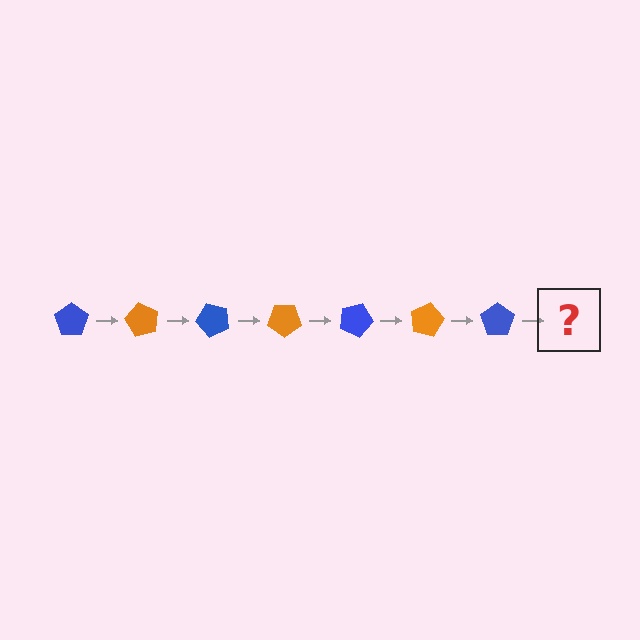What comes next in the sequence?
The next element should be an orange pentagon, rotated 420 degrees from the start.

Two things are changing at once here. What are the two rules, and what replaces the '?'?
The two rules are that it rotates 60 degrees each step and the color cycles through blue and orange. The '?' should be an orange pentagon, rotated 420 degrees from the start.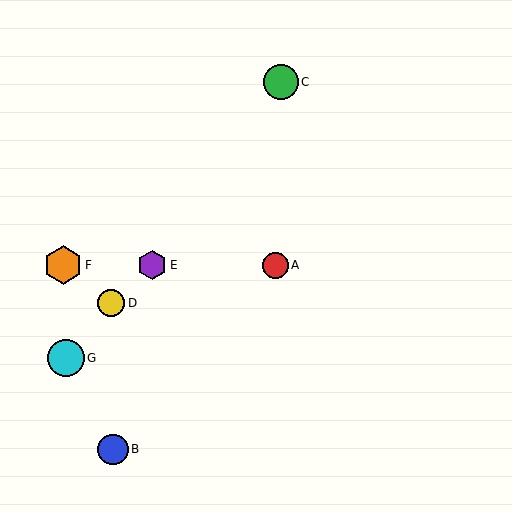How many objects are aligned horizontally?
3 objects (A, E, F) are aligned horizontally.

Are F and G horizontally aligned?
No, F is at y≈265 and G is at y≈358.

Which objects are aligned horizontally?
Objects A, E, F are aligned horizontally.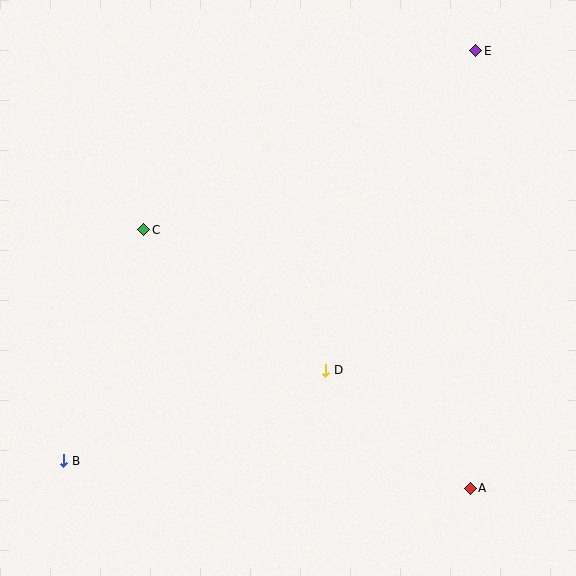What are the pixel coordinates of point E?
Point E is at (476, 51).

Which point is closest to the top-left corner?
Point C is closest to the top-left corner.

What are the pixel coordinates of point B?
Point B is at (64, 461).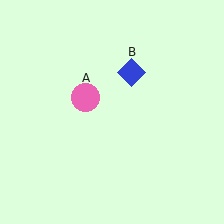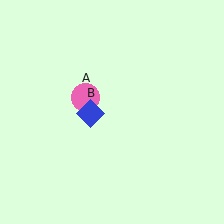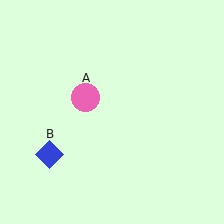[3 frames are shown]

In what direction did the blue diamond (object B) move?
The blue diamond (object B) moved down and to the left.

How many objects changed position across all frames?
1 object changed position: blue diamond (object B).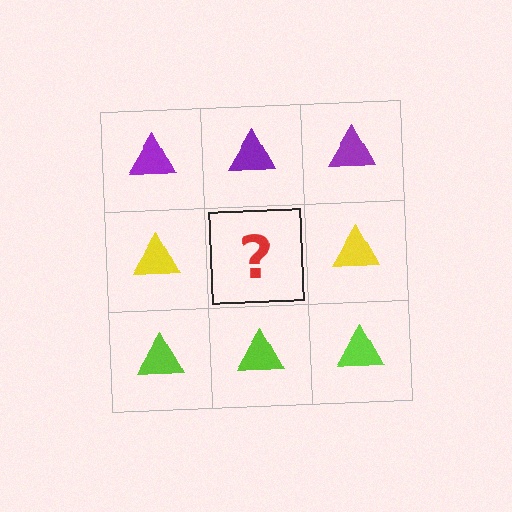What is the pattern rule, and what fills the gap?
The rule is that each row has a consistent color. The gap should be filled with a yellow triangle.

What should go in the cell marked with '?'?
The missing cell should contain a yellow triangle.